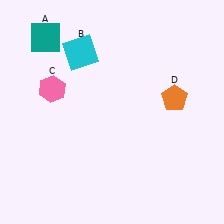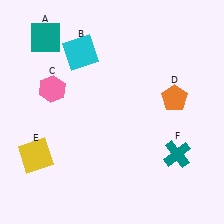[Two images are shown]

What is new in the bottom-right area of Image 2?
A teal cross (F) was added in the bottom-right area of Image 2.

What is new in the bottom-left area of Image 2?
A yellow square (E) was added in the bottom-left area of Image 2.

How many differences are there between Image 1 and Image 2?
There are 2 differences between the two images.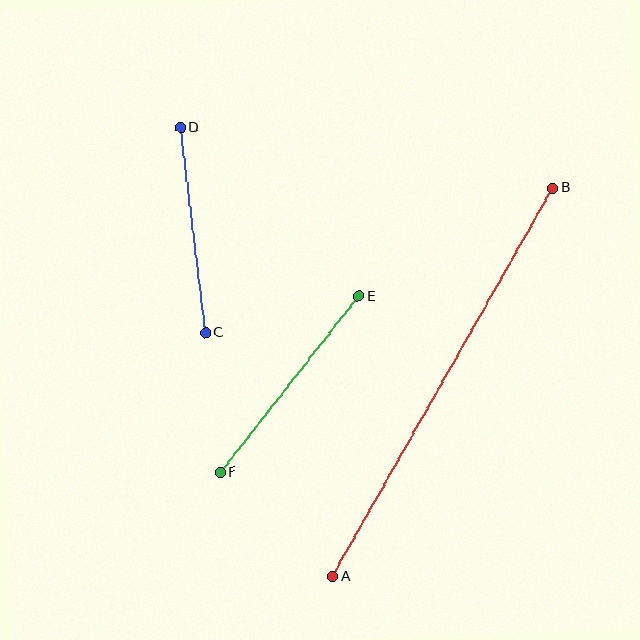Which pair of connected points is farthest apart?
Points A and B are farthest apart.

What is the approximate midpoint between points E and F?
The midpoint is at approximately (290, 384) pixels.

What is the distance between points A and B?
The distance is approximately 447 pixels.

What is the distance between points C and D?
The distance is approximately 207 pixels.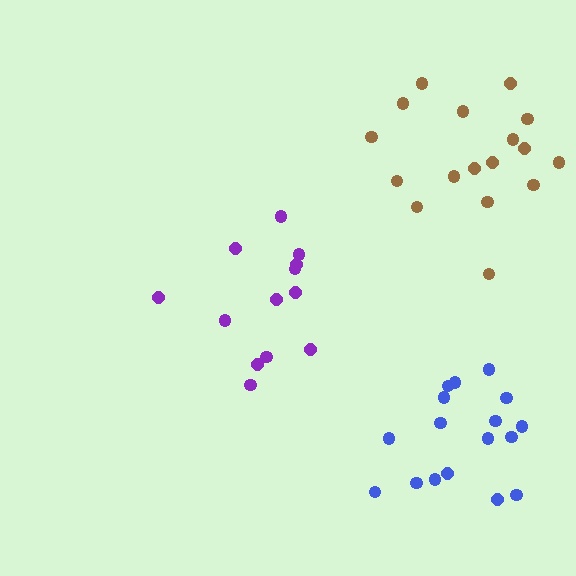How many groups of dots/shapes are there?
There are 3 groups.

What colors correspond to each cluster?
The clusters are colored: purple, blue, brown.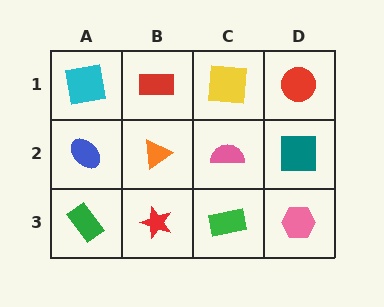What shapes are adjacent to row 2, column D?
A red circle (row 1, column D), a pink hexagon (row 3, column D), a pink semicircle (row 2, column C).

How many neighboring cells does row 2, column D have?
3.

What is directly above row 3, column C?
A pink semicircle.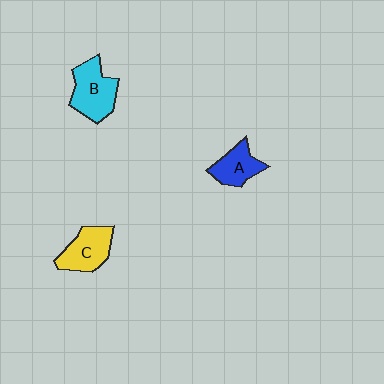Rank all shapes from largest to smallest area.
From largest to smallest: B (cyan), C (yellow), A (blue).